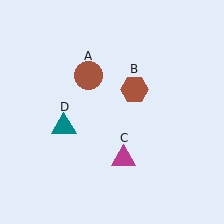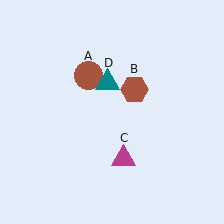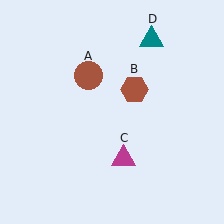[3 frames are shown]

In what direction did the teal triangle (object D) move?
The teal triangle (object D) moved up and to the right.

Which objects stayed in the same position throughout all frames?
Brown circle (object A) and brown hexagon (object B) and magenta triangle (object C) remained stationary.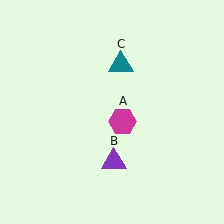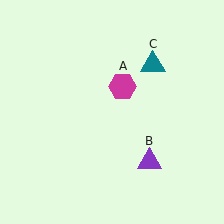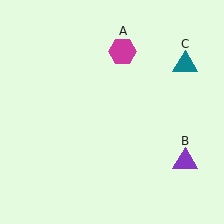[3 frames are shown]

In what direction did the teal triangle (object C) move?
The teal triangle (object C) moved right.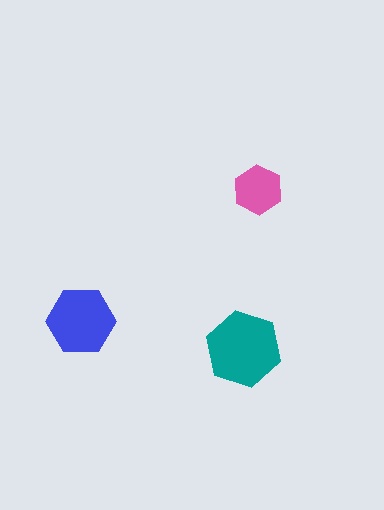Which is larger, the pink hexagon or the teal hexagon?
The teal one.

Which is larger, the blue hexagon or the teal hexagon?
The teal one.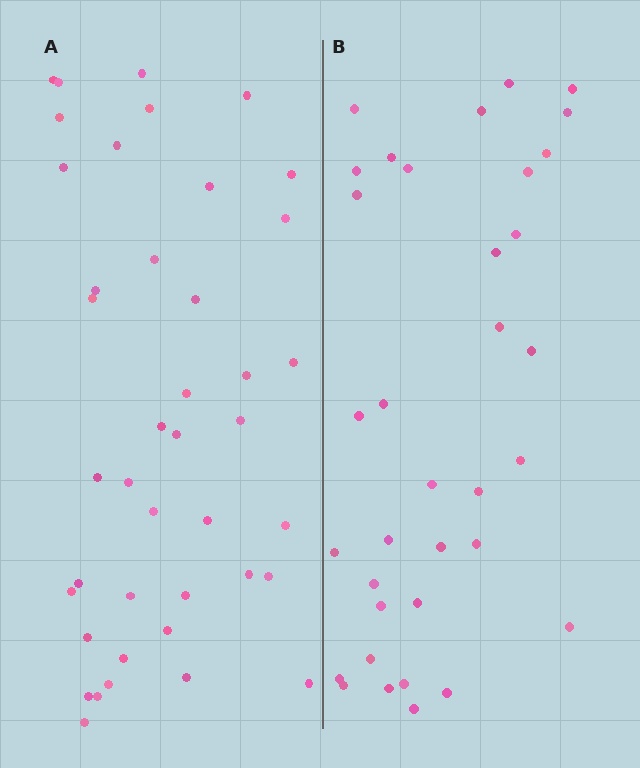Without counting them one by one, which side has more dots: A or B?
Region A (the left region) has more dots.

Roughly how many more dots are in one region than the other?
Region A has about 6 more dots than region B.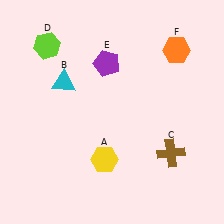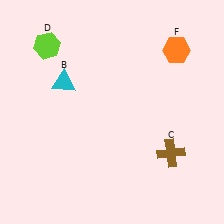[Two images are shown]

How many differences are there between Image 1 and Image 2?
There are 2 differences between the two images.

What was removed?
The purple pentagon (E), the yellow hexagon (A) were removed in Image 2.